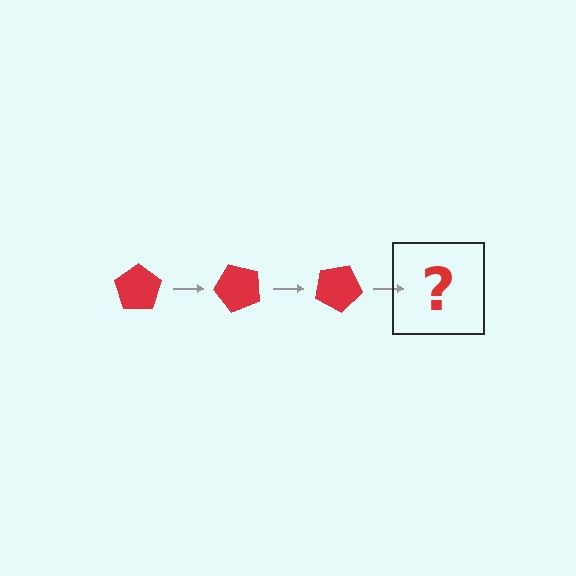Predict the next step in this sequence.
The next step is a red pentagon rotated 150 degrees.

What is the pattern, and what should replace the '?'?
The pattern is that the pentagon rotates 50 degrees each step. The '?' should be a red pentagon rotated 150 degrees.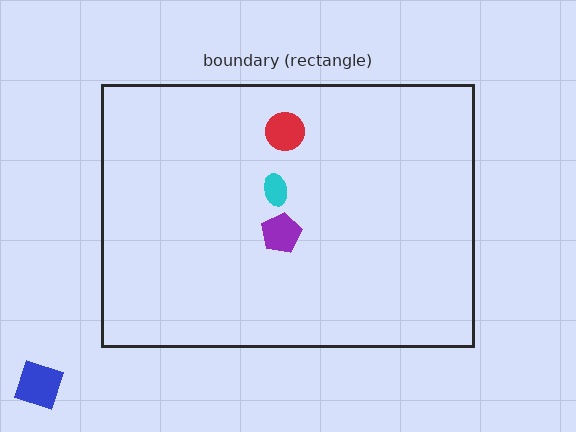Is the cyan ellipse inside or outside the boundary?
Inside.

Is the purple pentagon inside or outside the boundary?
Inside.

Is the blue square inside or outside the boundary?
Outside.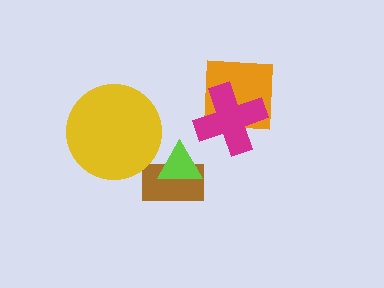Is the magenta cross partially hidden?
No, no other shape covers it.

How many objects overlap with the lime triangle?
1 object overlaps with the lime triangle.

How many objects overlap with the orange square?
1 object overlaps with the orange square.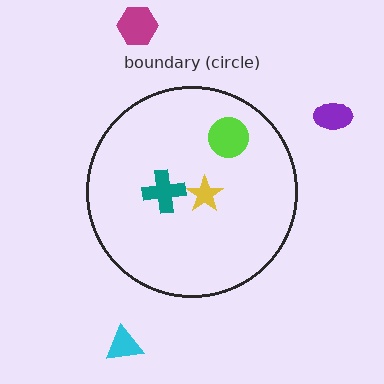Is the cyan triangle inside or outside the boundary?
Outside.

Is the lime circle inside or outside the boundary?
Inside.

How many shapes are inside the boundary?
3 inside, 3 outside.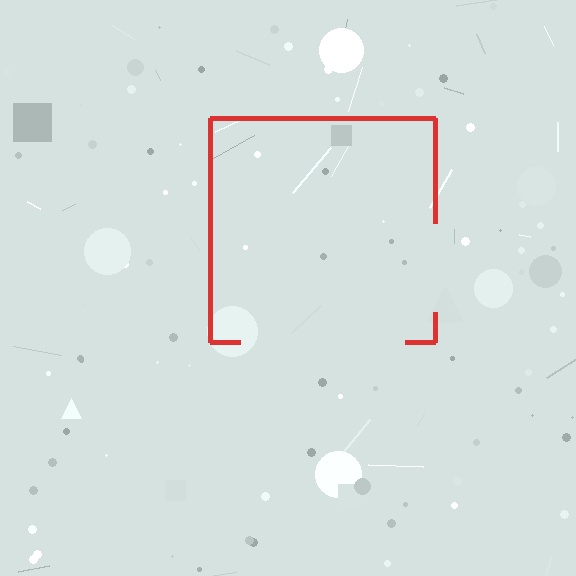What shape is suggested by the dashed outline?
The dashed outline suggests a square.